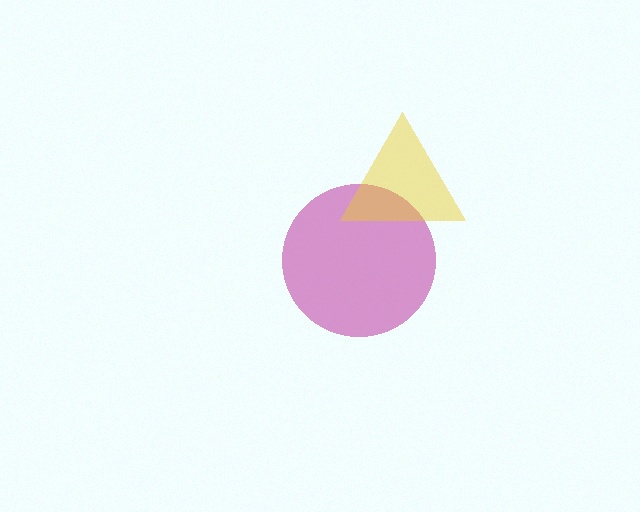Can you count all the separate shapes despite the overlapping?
Yes, there are 2 separate shapes.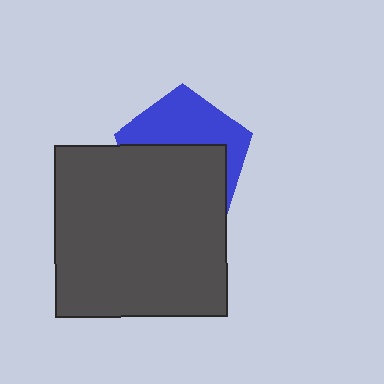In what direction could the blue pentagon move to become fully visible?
The blue pentagon could move up. That would shift it out from behind the dark gray square entirely.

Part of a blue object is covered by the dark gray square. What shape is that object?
It is a pentagon.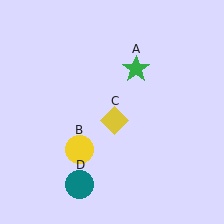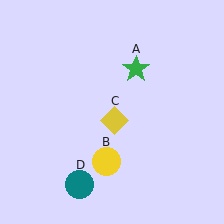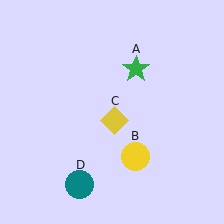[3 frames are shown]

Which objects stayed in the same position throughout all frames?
Green star (object A) and yellow diamond (object C) and teal circle (object D) remained stationary.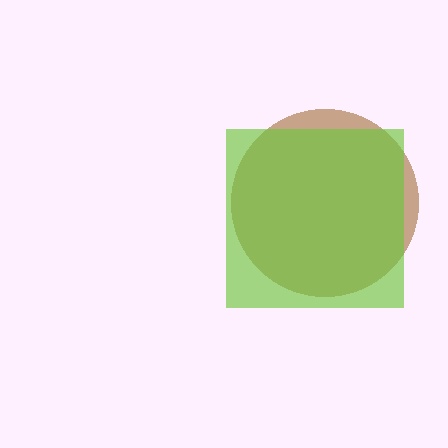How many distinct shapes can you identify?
There are 2 distinct shapes: a brown circle, a lime square.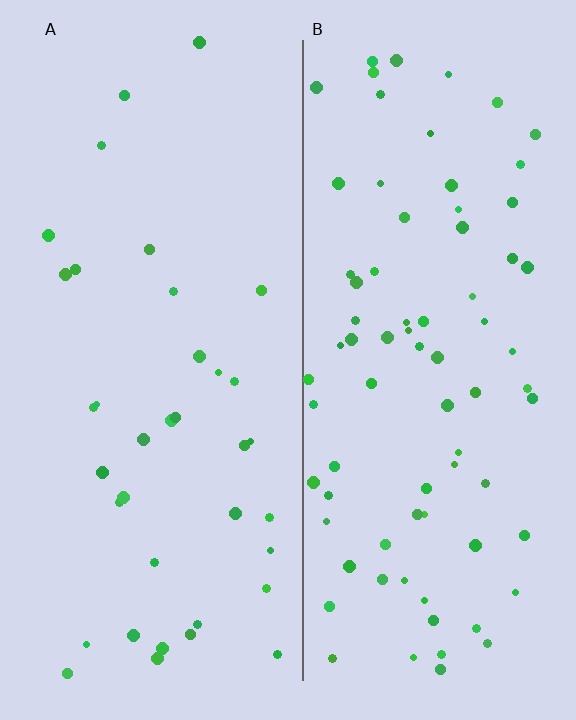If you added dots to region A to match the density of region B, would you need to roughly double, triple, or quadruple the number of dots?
Approximately double.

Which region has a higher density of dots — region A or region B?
B (the right).